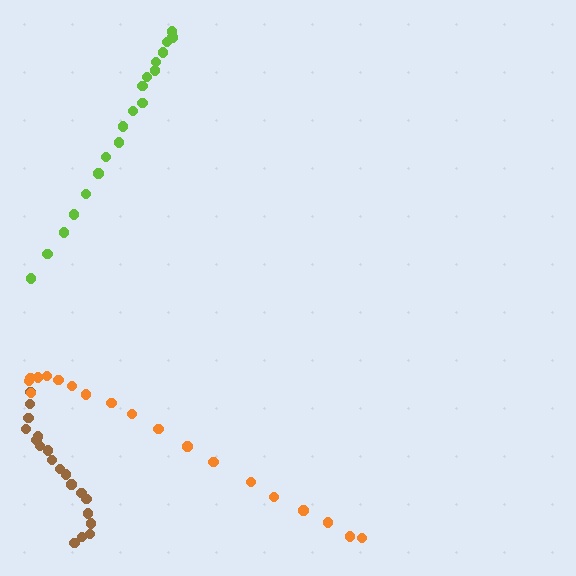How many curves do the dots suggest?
There are 3 distinct paths.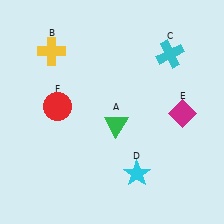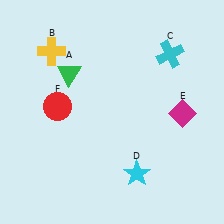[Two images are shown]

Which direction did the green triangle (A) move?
The green triangle (A) moved up.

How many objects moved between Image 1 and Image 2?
1 object moved between the two images.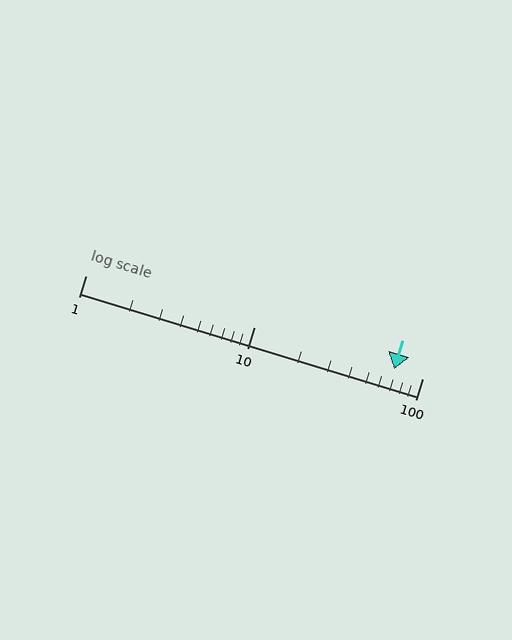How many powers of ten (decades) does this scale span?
The scale spans 2 decades, from 1 to 100.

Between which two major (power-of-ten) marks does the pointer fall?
The pointer is between 10 and 100.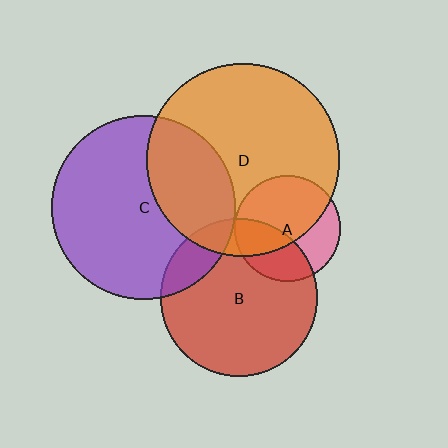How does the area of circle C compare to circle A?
Approximately 3.0 times.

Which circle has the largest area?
Circle D (orange).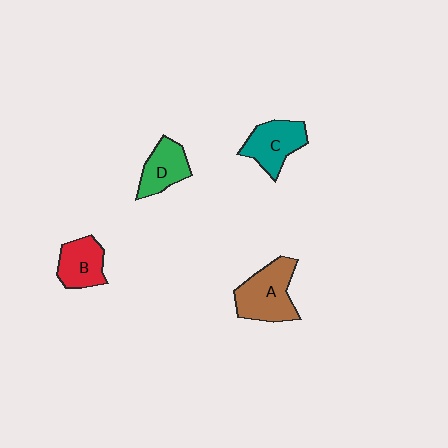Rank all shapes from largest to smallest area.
From largest to smallest: A (brown), C (teal), B (red), D (green).